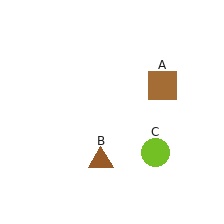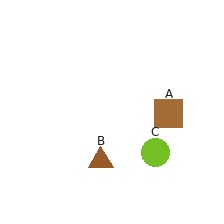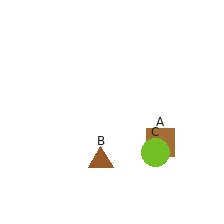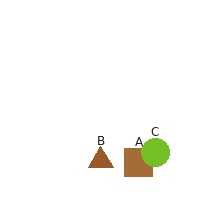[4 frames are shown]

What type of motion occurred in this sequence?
The brown square (object A) rotated clockwise around the center of the scene.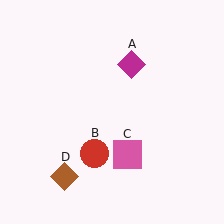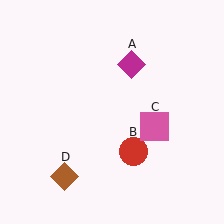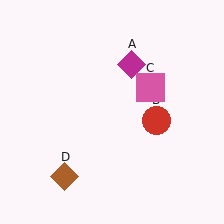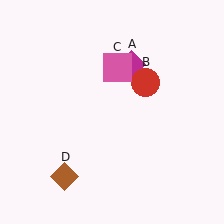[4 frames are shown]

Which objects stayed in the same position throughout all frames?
Magenta diamond (object A) and brown diamond (object D) remained stationary.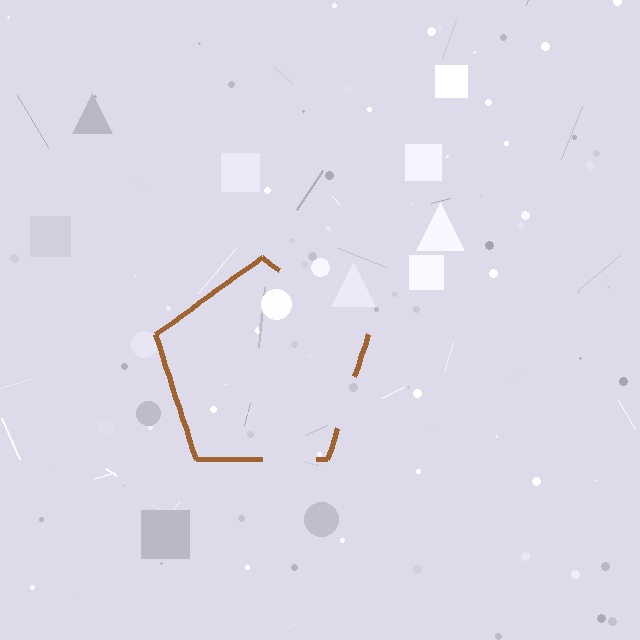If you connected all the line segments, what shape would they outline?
They would outline a pentagon.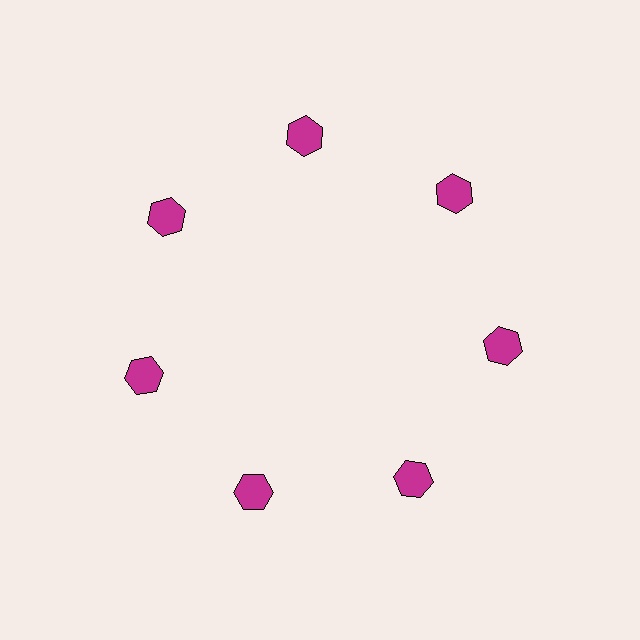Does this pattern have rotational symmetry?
Yes, this pattern has 7-fold rotational symmetry. It looks the same after rotating 51 degrees around the center.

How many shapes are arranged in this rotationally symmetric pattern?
There are 7 shapes, arranged in 7 groups of 1.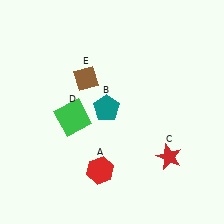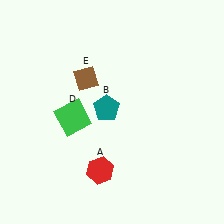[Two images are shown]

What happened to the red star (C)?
The red star (C) was removed in Image 2. It was in the bottom-right area of Image 1.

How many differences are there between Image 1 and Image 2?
There is 1 difference between the two images.